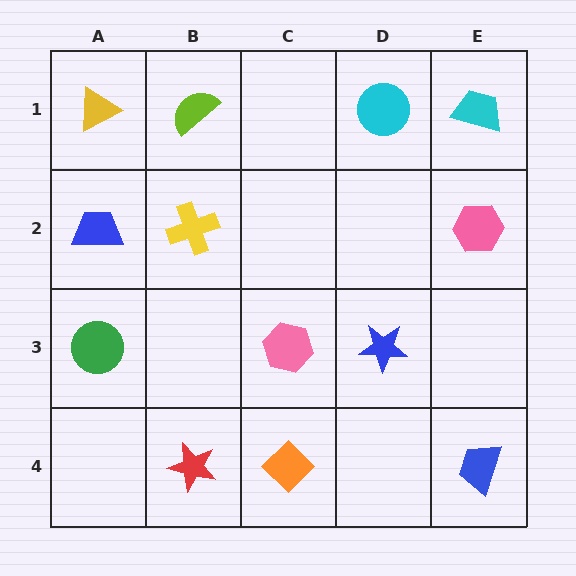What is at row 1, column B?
A lime semicircle.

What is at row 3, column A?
A green circle.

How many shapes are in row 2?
3 shapes.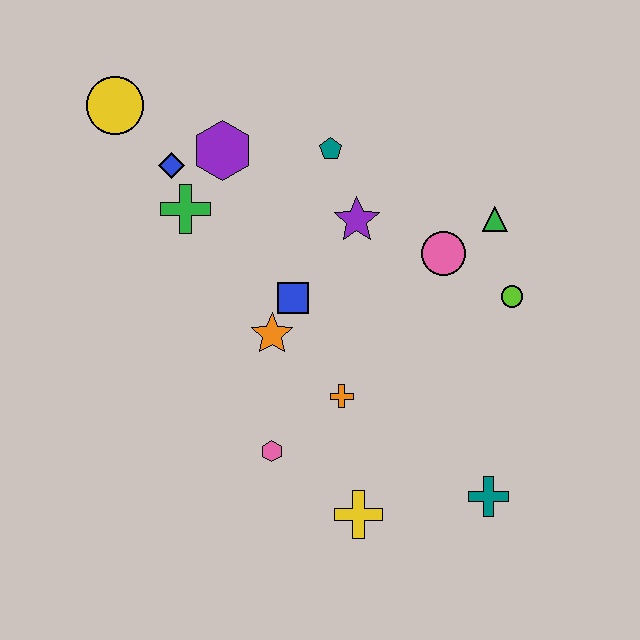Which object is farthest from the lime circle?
The yellow circle is farthest from the lime circle.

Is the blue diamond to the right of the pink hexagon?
No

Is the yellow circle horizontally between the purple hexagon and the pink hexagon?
No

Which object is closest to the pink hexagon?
The orange cross is closest to the pink hexagon.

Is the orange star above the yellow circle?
No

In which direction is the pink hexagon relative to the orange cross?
The pink hexagon is to the left of the orange cross.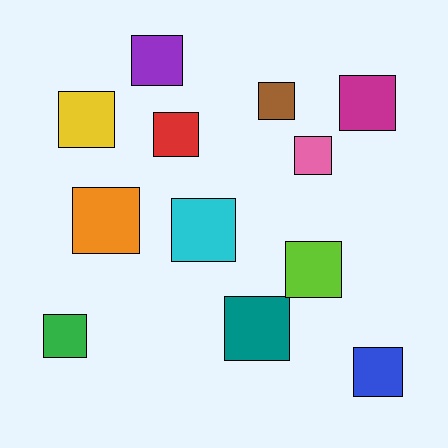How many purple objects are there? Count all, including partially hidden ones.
There is 1 purple object.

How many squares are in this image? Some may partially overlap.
There are 12 squares.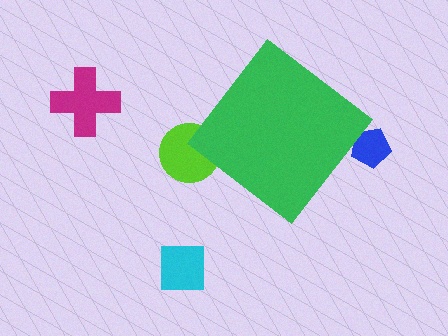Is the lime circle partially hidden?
Yes, the lime circle is partially hidden behind the green diamond.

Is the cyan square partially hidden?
No, the cyan square is fully visible.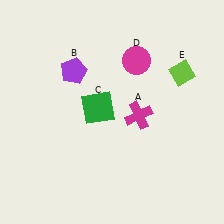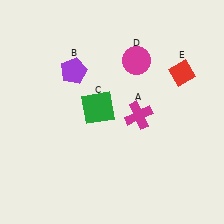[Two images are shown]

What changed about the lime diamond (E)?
In Image 1, E is lime. In Image 2, it changed to red.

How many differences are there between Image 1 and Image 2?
There is 1 difference between the two images.